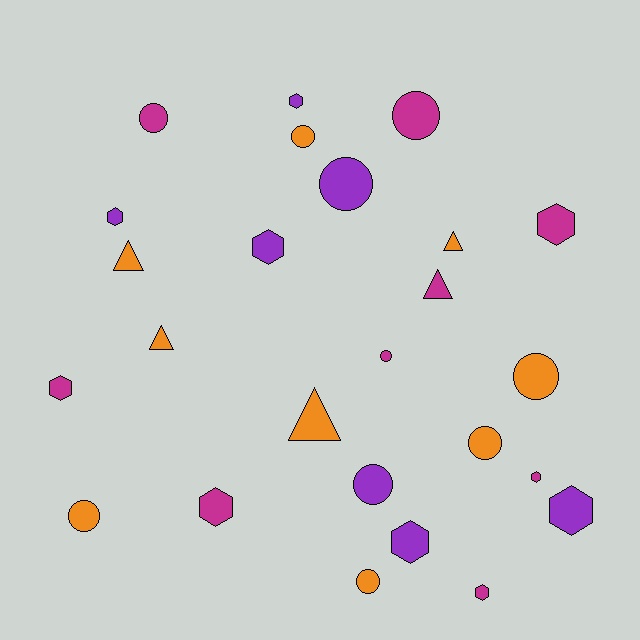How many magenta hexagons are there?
There are 5 magenta hexagons.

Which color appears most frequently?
Orange, with 9 objects.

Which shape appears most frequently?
Hexagon, with 10 objects.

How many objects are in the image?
There are 25 objects.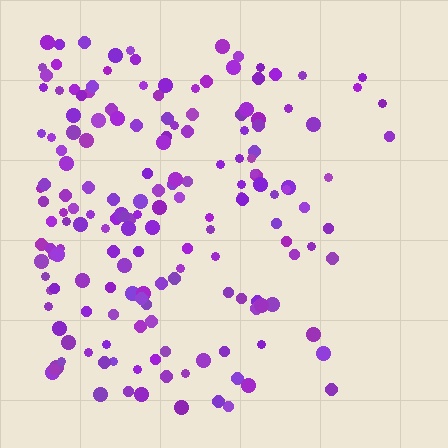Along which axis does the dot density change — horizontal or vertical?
Horizontal.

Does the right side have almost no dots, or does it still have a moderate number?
Still a moderate number, just noticeably fewer than the left.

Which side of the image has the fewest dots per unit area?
The right.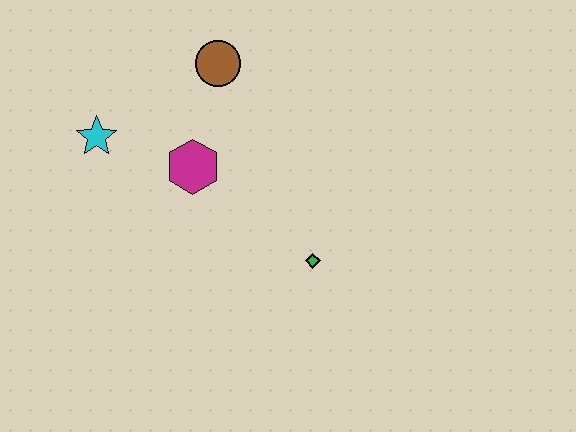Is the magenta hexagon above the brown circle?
No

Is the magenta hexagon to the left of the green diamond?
Yes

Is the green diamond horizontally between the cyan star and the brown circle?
No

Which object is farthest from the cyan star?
The green diamond is farthest from the cyan star.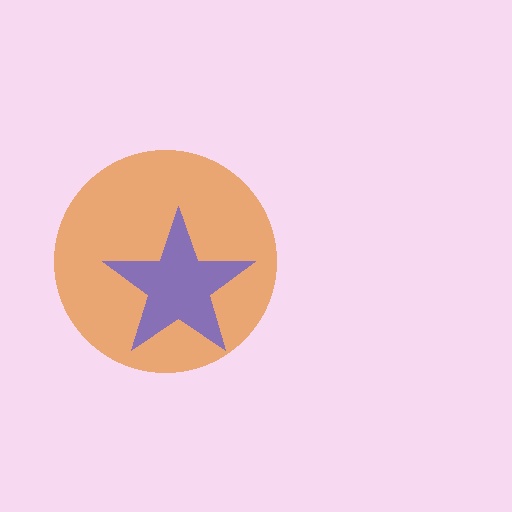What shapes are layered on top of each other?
The layered shapes are: an orange circle, a blue star.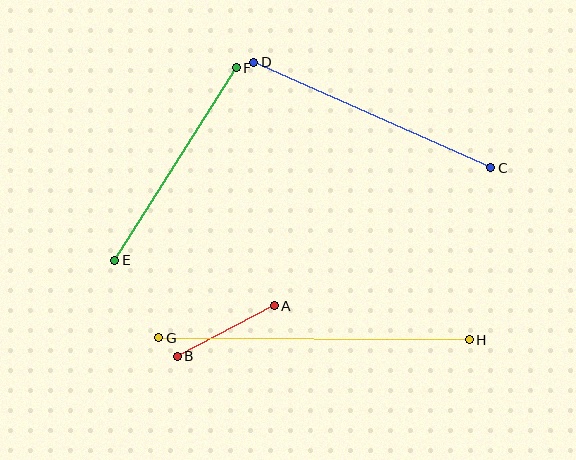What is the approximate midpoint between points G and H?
The midpoint is at approximately (314, 339) pixels.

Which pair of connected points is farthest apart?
Points G and H are farthest apart.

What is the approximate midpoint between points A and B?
The midpoint is at approximately (226, 331) pixels.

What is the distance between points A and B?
The distance is approximately 109 pixels.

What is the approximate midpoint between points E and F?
The midpoint is at approximately (175, 164) pixels.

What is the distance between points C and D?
The distance is approximately 259 pixels.